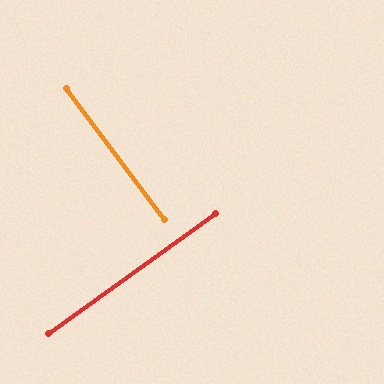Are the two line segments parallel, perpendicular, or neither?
Perpendicular — they meet at approximately 89°.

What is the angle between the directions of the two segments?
Approximately 89 degrees.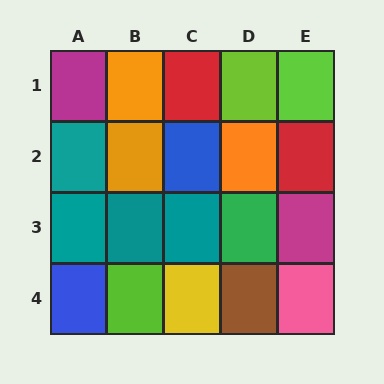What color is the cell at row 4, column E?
Pink.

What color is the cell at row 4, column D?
Brown.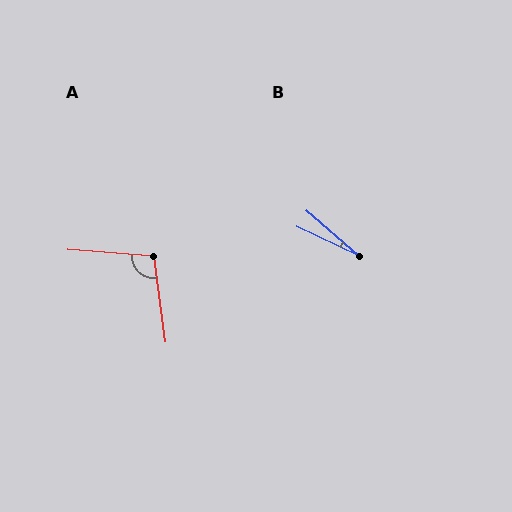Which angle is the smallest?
B, at approximately 16 degrees.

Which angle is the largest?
A, at approximately 102 degrees.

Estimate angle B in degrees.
Approximately 16 degrees.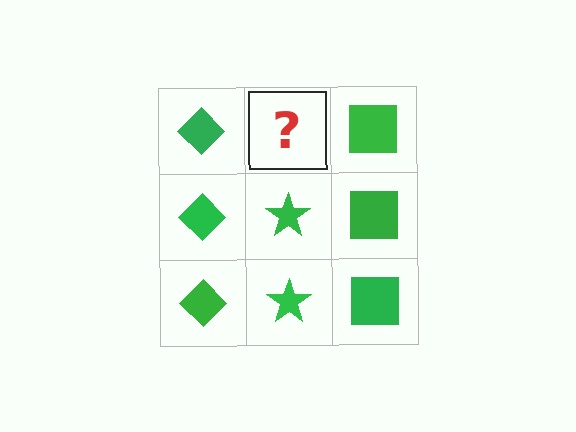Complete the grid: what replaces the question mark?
The question mark should be replaced with a green star.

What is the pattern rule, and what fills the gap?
The rule is that each column has a consistent shape. The gap should be filled with a green star.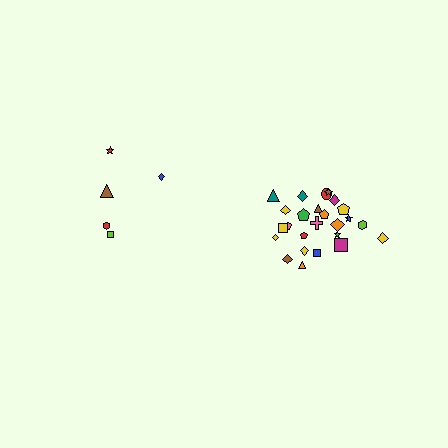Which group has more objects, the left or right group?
The right group.